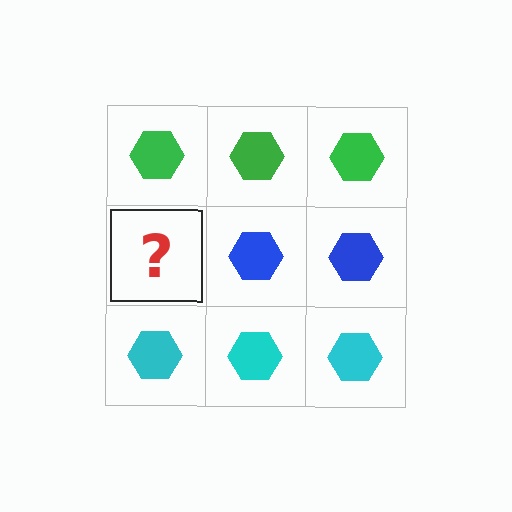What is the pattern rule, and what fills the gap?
The rule is that each row has a consistent color. The gap should be filled with a blue hexagon.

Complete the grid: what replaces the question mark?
The question mark should be replaced with a blue hexagon.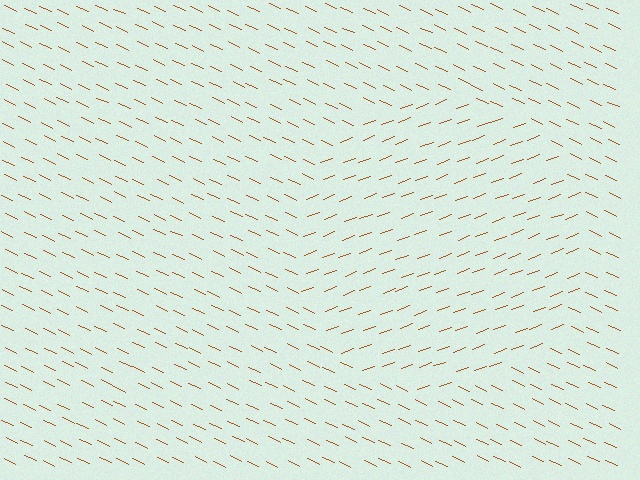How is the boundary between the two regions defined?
The boundary is defined purely by a change in line orientation (approximately 45 degrees difference). All lines are the same color and thickness.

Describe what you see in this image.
The image is filled with small brown line segments. A circle region in the image has lines oriented differently from the surrounding lines, creating a visible texture boundary.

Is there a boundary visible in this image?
Yes, there is a texture boundary formed by a change in line orientation.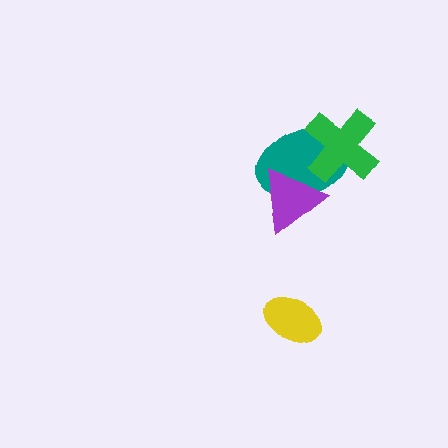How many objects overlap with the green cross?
1 object overlaps with the green cross.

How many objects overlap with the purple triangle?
1 object overlaps with the purple triangle.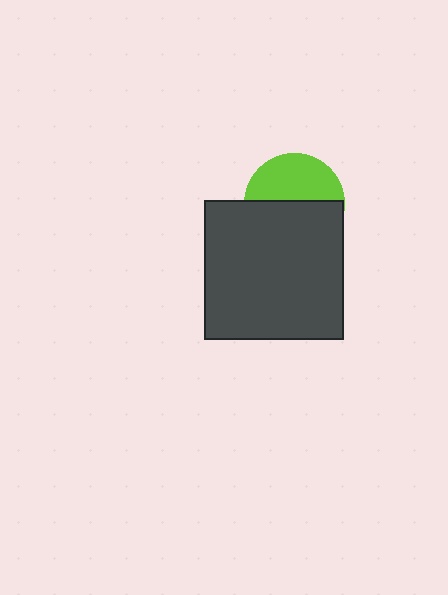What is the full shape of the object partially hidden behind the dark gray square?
The partially hidden object is a lime circle.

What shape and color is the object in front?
The object in front is a dark gray square.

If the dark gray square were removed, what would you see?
You would see the complete lime circle.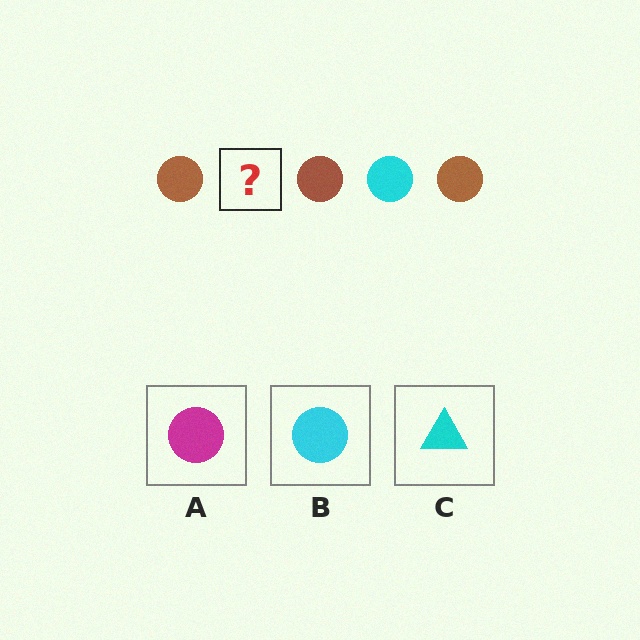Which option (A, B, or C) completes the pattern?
B.